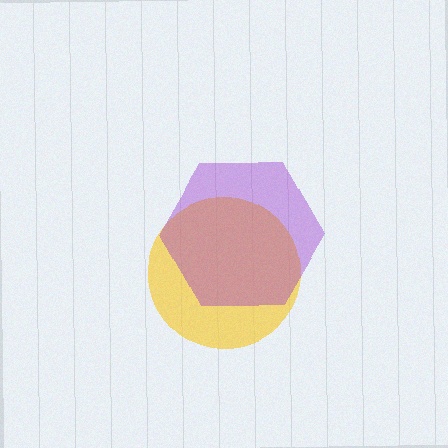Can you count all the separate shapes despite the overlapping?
Yes, there are 2 separate shapes.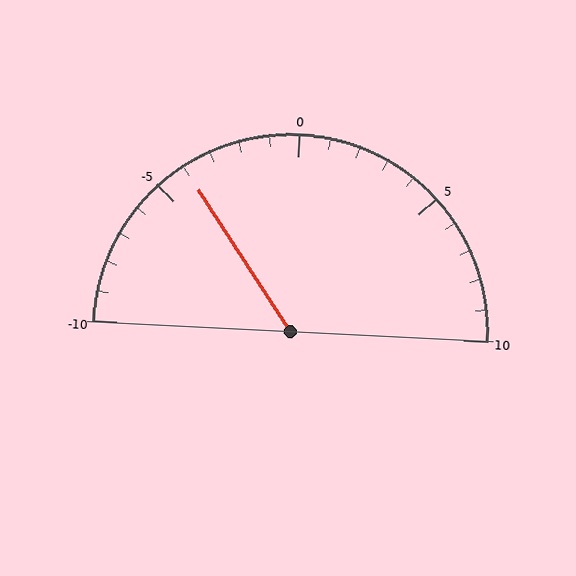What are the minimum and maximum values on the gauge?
The gauge ranges from -10 to 10.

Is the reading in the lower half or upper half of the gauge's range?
The reading is in the lower half of the range (-10 to 10).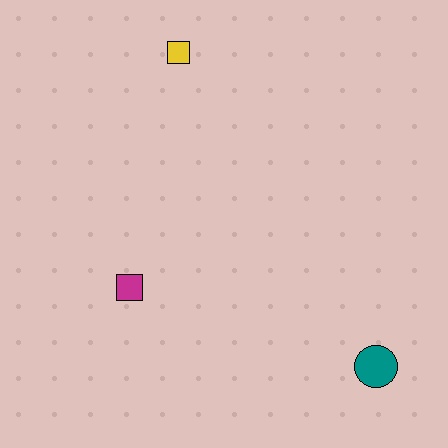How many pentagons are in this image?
There are no pentagons.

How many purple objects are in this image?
There are no purple objects.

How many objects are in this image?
There are 3 objects.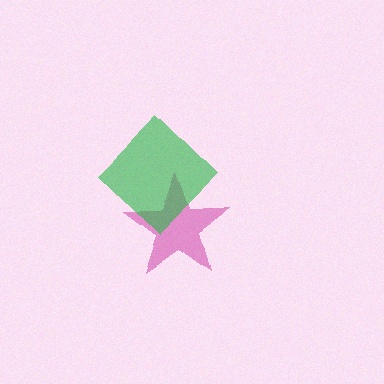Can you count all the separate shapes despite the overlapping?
Yes, there are 2 separate shapes.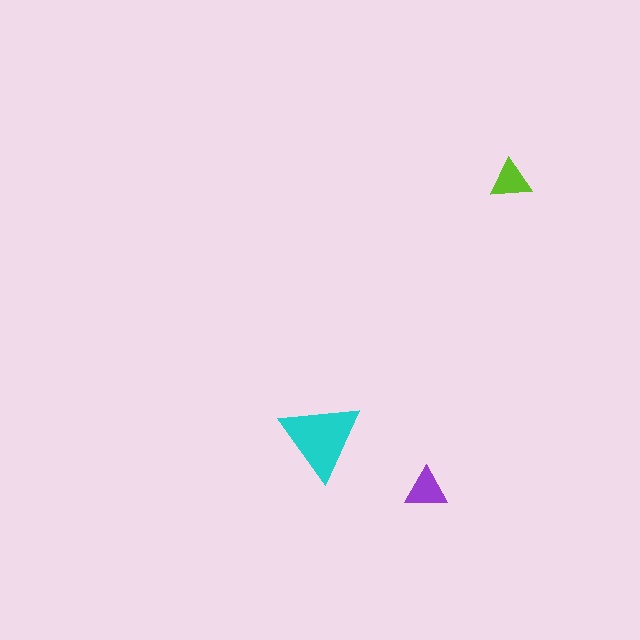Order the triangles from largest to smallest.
the cyan one, the purple one, the lime one.